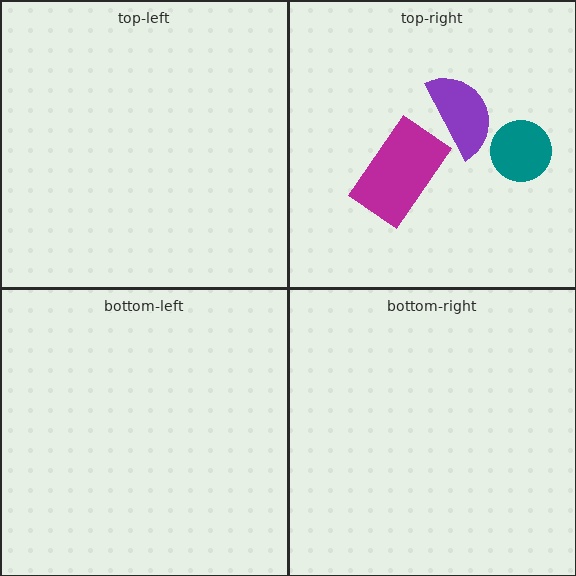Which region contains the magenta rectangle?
The top-right region.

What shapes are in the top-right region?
The teal circle, the magenta rectangle, the purple semicircle.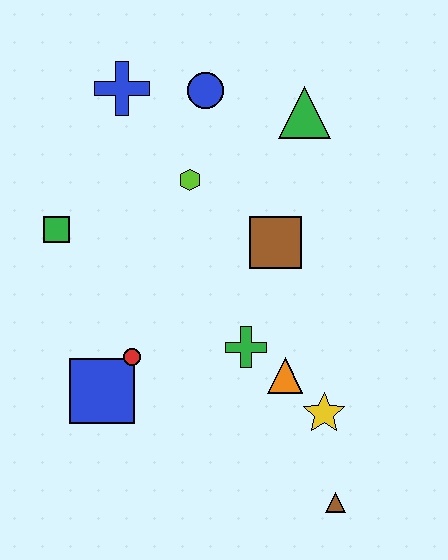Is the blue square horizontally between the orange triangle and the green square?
Yes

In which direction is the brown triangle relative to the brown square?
The brown triangle is below the brown square.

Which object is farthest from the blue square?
The green triangle is farthest from the blue square.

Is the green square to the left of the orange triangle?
Yes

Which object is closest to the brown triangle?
The yellow star is closest to the brown triangle.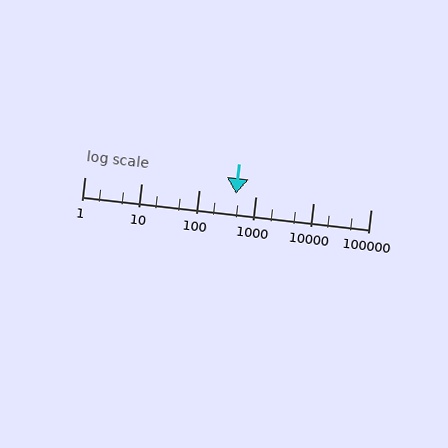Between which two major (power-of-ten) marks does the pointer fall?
The pointer is between 100 and 1000.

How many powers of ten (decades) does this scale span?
The scale spans 5 decades, from 1 to 100000.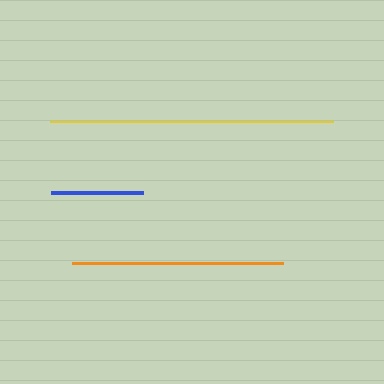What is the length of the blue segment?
The blue segment is approximately 93 pixels long.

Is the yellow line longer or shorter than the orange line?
The yellow line is longer than the orange line.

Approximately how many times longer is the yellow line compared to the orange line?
The yellow line is approximately 1.3 times the length of the orange line.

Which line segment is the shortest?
The blue line is the shortest at approximately 93 pixels.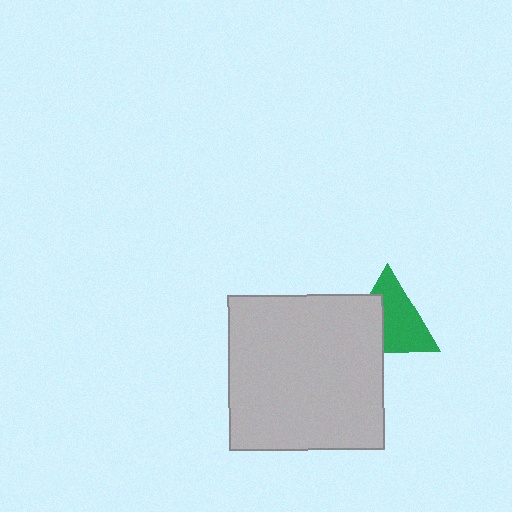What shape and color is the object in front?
The object in front is a light gray square.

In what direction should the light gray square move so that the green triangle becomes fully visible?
The light gray square should move toward the lower-left. That is the shortest direction to clear the overlap and leave the green triangle fully visible.